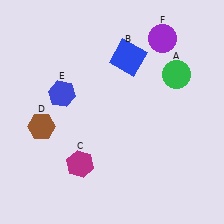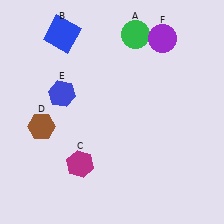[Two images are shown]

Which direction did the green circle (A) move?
The green circle (A) moved left.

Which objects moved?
The objects that moved are: the green circle (A), the blue square (B).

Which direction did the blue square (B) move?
The blue square (B) moved left.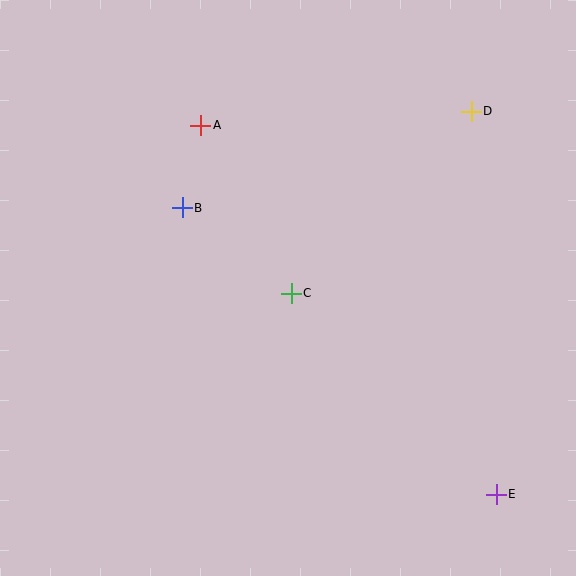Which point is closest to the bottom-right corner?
Point E is closest to the bottom-right corner.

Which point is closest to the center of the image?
Point C at (291, 293) is closest to the center.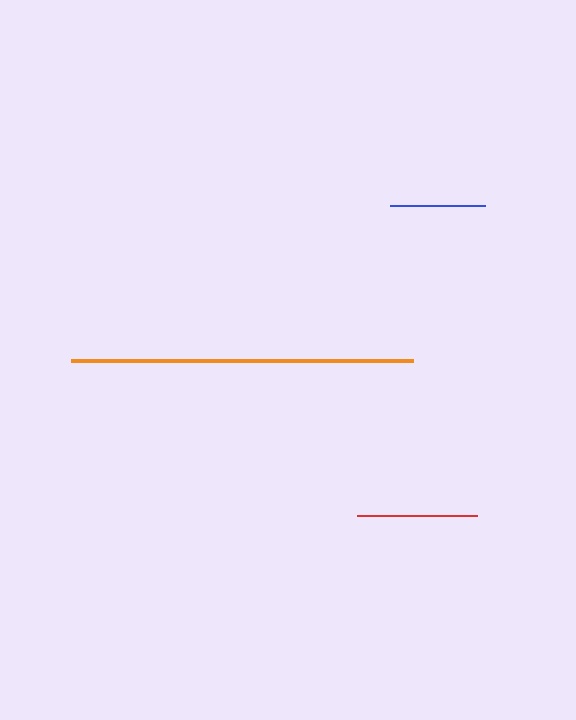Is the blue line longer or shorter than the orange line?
The orange line is longer than the blue line.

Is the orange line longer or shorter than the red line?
The orange line is longer than the red line.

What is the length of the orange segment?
The orange segment is approximately 342 pixels long.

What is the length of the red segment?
The red segment is approximately 120 pixels long.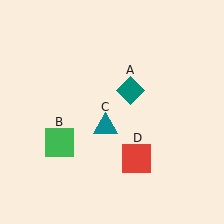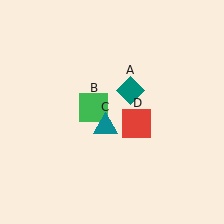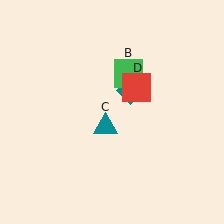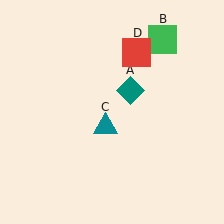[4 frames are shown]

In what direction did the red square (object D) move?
The red square (object D) moved up.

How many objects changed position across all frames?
2 objects changed position: green square (object B), red square (object D).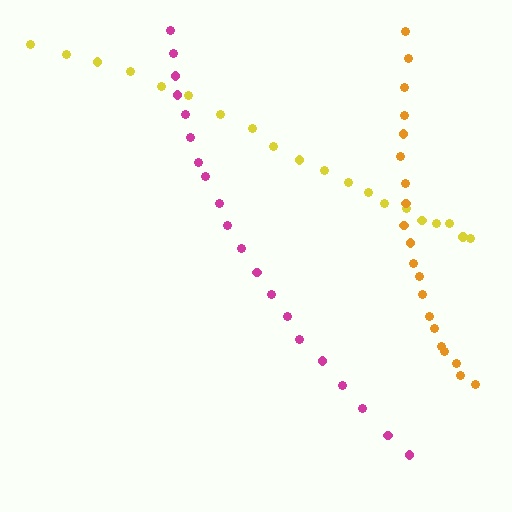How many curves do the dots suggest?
There are 3 distinct paths.